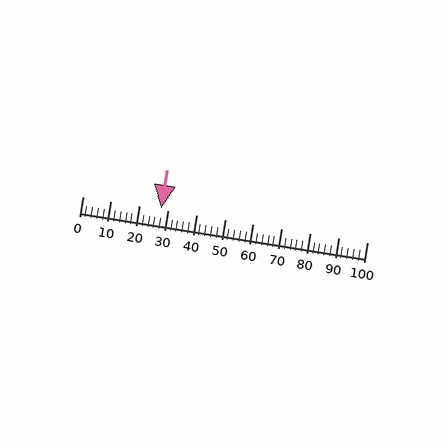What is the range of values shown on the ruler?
The ruler shows values from 0 to 100.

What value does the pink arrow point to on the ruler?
The pink arrow points to approximately 28.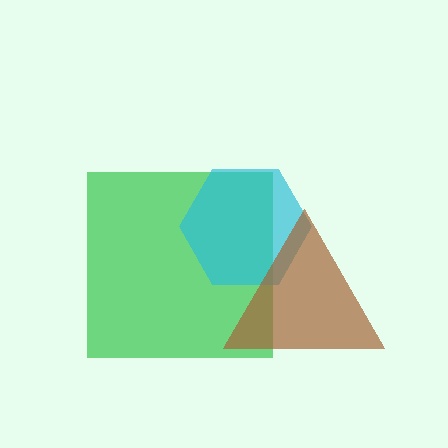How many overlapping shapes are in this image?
There are 3 overlapping shapes in the image.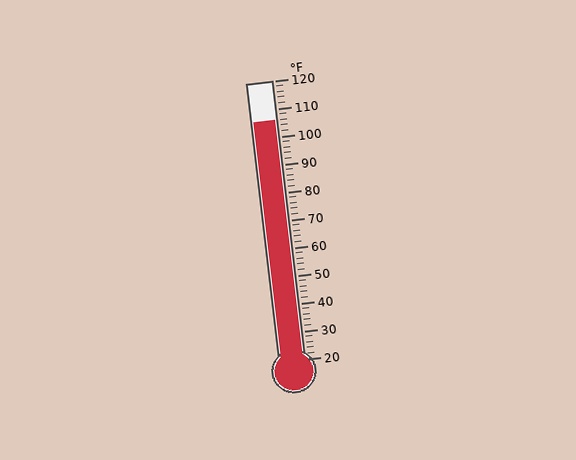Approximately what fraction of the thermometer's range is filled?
The thermometer is filled to approximately 85% of its range.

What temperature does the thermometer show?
The thermometer shows approximately 106°F.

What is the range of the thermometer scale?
The thermometer scale ranges from 20°F to 120°F.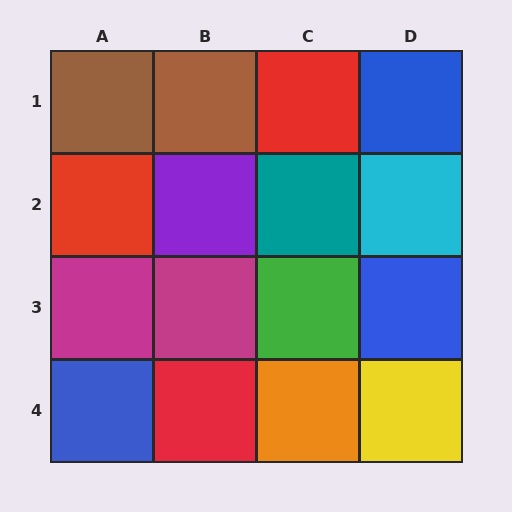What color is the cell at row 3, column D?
Blue.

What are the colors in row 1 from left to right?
Brown, brown, red, blue.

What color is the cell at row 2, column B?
Purple.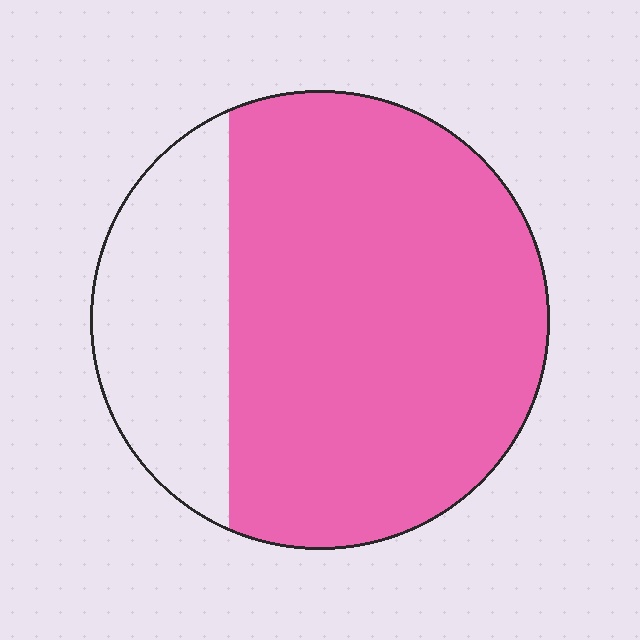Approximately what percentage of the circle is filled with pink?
Approximately 75%.